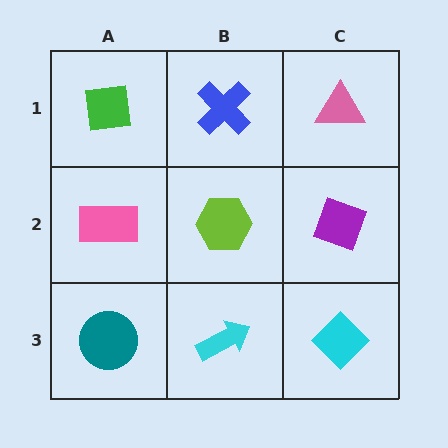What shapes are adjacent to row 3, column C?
A purple diamond (row 2, column C), a cyan arrow (row 3, column B).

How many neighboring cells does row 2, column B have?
4.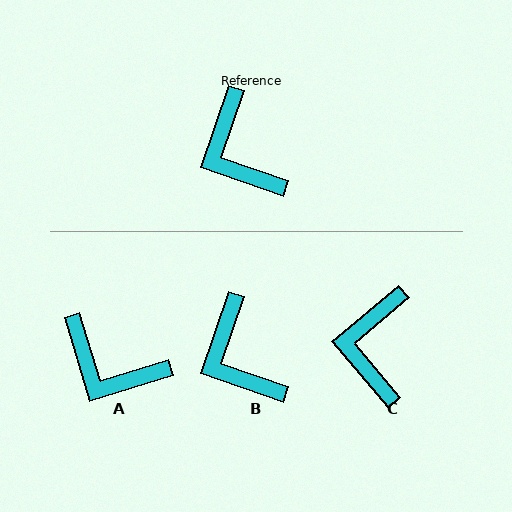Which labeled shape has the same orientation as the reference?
B.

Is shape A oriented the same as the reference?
No, it is off by about 36 degrees.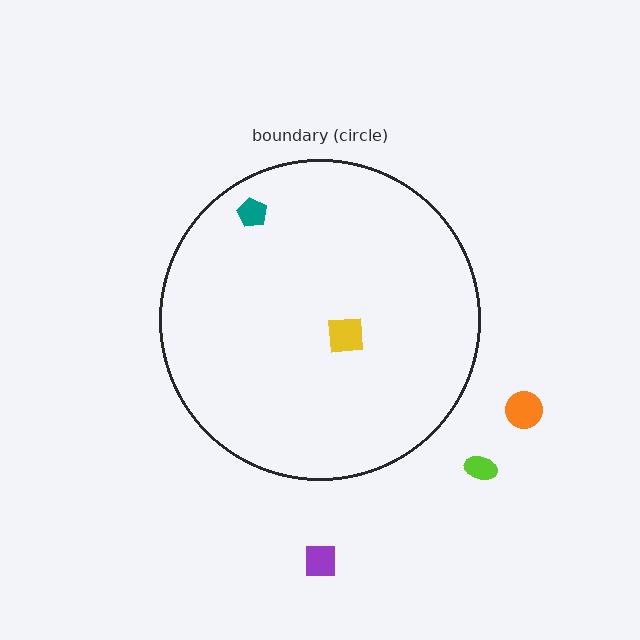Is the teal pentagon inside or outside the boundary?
Inside.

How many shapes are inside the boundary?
2 inside, 3 outside.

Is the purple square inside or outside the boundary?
Outside.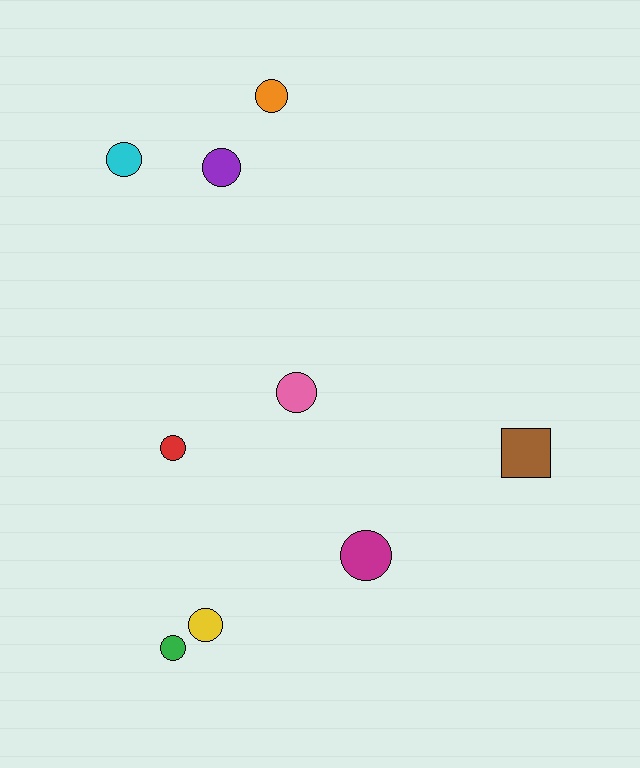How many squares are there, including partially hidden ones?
There is 1 square.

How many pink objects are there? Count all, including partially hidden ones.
There is 1 pink object.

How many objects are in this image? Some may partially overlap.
There are 9 objects.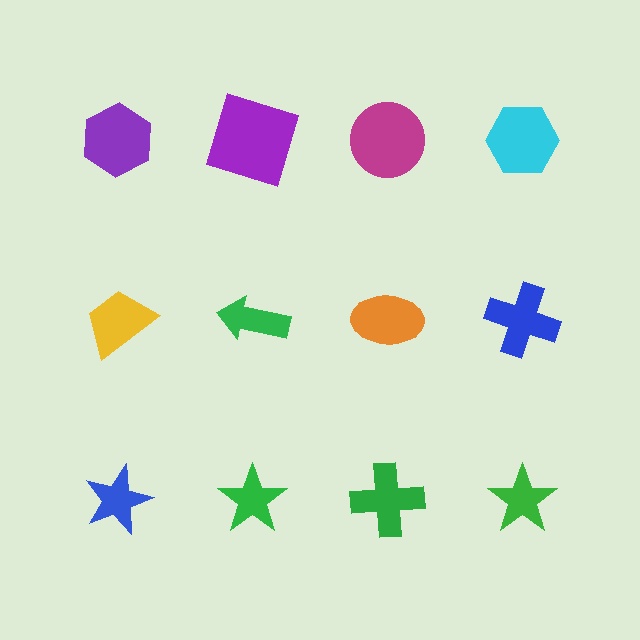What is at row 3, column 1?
A blue star.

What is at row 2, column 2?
A green arrow.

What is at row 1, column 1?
A purple hexagon.